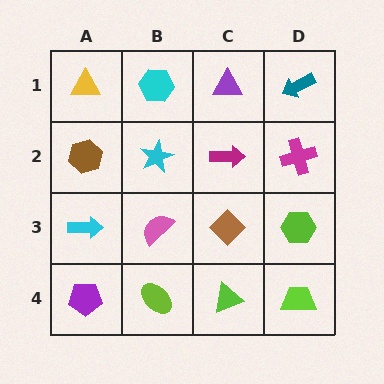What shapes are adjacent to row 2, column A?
A yellow triangle (row 1, column A), a cyan arrow (row 3, column A), a cyan star (row 2, column B).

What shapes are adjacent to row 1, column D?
A magenta cross (row 2, column D), a purple triangle (row 1, column C).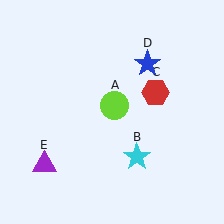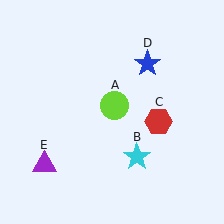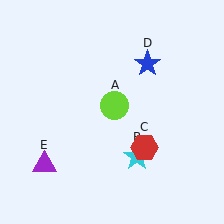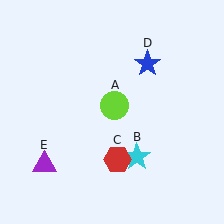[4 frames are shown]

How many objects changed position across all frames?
1 object changed position: red hexagon (object C).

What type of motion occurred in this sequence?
The red hexagon (object C) rotated clockwise around the center of the scene.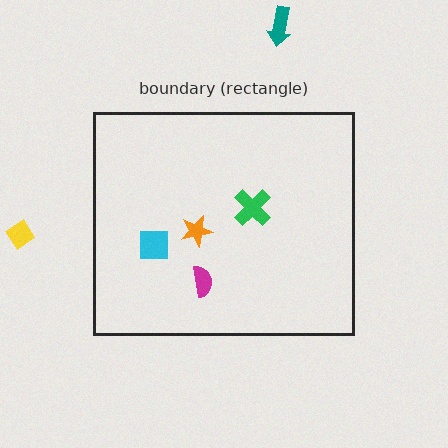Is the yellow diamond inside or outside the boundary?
Outside.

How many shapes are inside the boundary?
4 inside, 2 outside.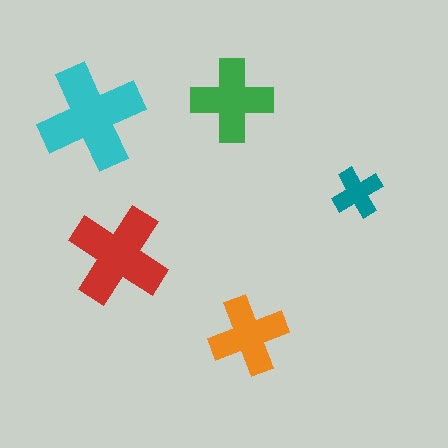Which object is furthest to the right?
The teal cross is rightmost.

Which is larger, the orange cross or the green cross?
The green one.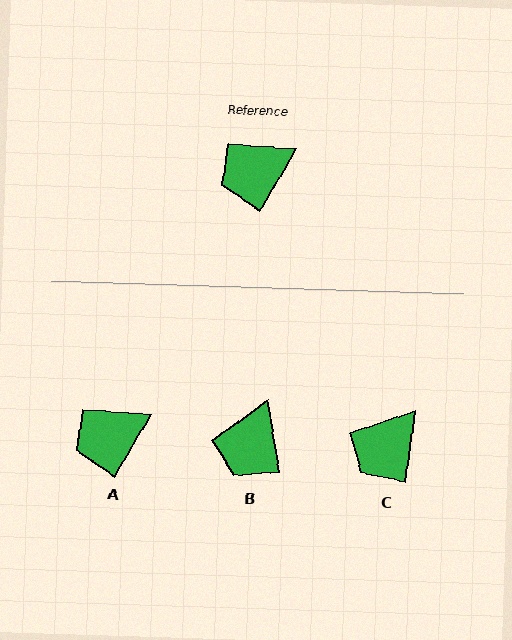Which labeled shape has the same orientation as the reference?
A.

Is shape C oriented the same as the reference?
No, it is off by about 23 degrees.